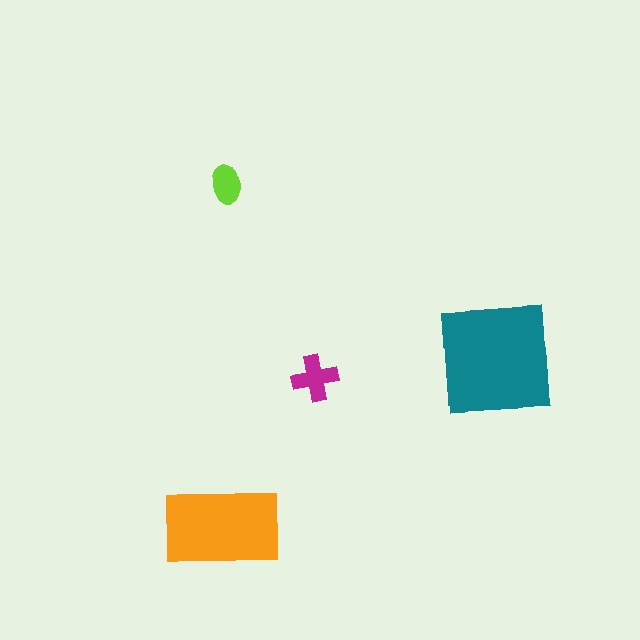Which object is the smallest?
The lime ellipse.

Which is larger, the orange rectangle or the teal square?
The teal square.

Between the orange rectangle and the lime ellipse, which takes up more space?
The orange rectangle.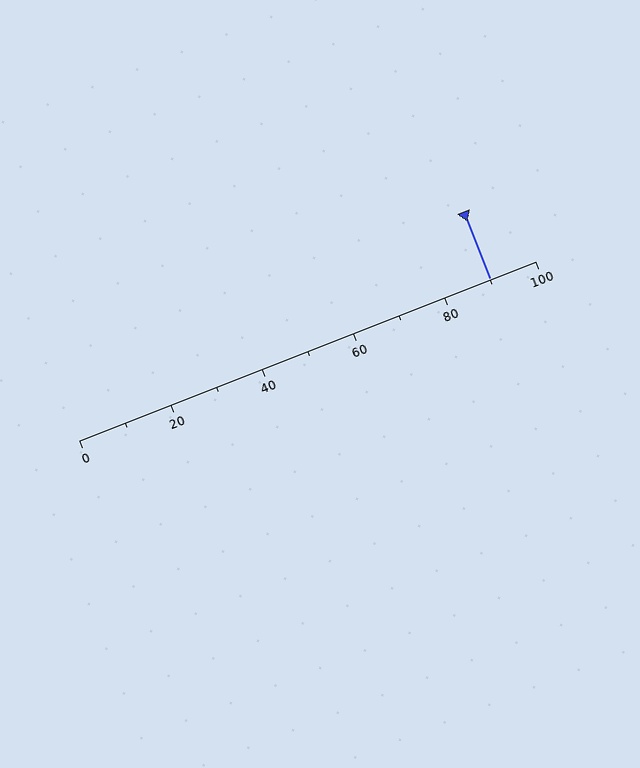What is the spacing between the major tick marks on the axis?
The major ticks are spaced 20 apart.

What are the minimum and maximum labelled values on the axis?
The axis runs from 0 to 100.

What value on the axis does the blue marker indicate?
The marker indicates approximately 90.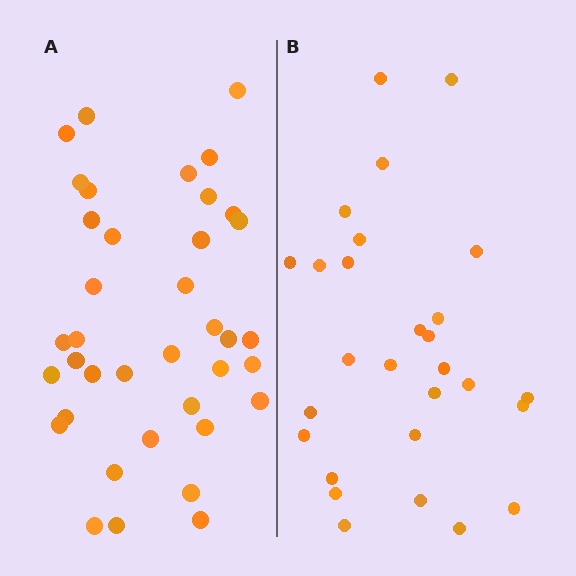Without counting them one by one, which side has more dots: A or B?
Region A (the left region) has more dots.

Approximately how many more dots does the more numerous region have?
Region A has roughly 10 or so more dots than region B.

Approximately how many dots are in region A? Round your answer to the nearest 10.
About 40 dots. (The exact count is 38, which rounds to 40.)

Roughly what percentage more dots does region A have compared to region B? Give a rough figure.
About 35% more.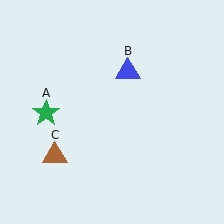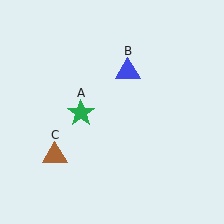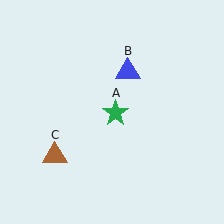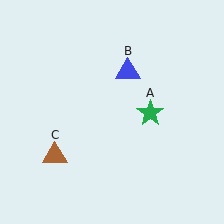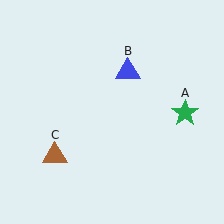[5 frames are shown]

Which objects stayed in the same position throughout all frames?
Blue triangle (object B) and brown triangle (object C) remained stationary.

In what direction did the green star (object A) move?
The green star (object A) moved right.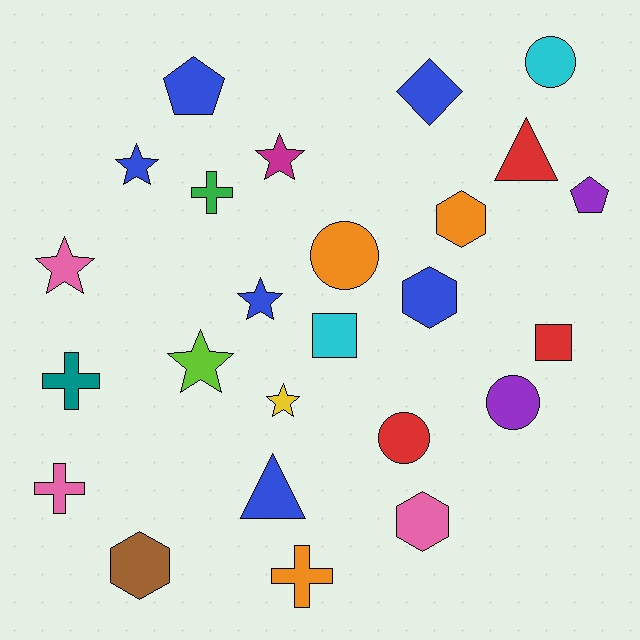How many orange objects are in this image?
There are 3 orange objects.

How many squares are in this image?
There are 2 squares.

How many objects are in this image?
There are 25 objects.